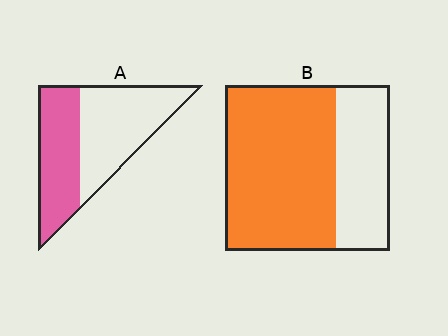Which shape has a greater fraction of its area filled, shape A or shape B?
Shape B.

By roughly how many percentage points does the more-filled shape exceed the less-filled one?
By roughly 25 percentage points (B over A).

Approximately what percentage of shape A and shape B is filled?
A is approximately 45% and B is approximately 65%.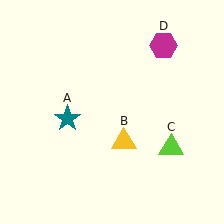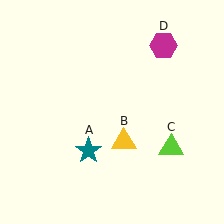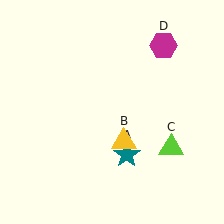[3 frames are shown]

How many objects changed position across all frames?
1 object changed position: teal star (object A).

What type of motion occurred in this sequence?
The teal star (object A) rotated counterclockwise around the center of the scene.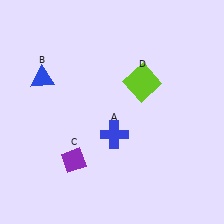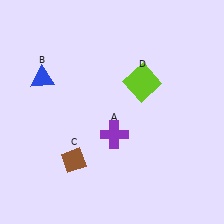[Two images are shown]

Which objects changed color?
A changed from blue to purple. C changed from purple to brown.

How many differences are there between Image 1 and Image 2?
There are 2 differences between the two images.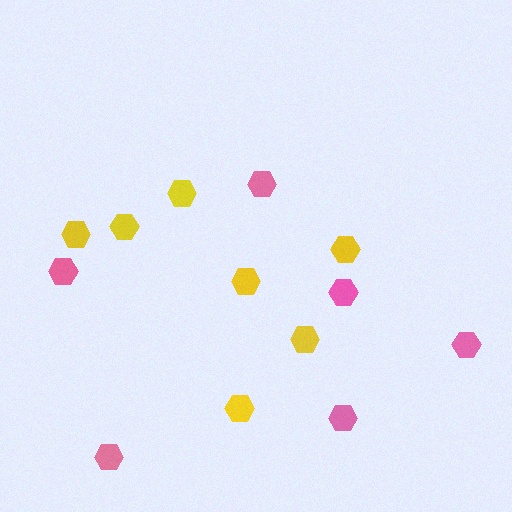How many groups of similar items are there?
There are 2 groups: one group of pink hexagons (6) and one group of yellow hexagons (7).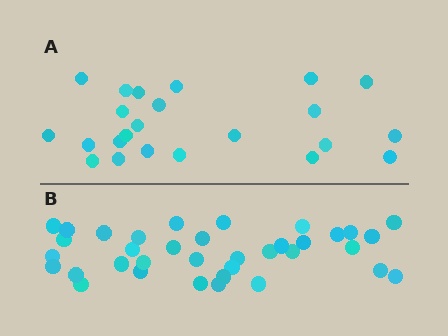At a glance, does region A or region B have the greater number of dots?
Region B (the bottom region) has more dots.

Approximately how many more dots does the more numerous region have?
Region B has approximately 15 more dots than region A.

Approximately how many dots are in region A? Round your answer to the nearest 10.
About 20 dots. (The exact count is 23, which rounds to 20.)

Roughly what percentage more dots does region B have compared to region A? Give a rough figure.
About 55% more.